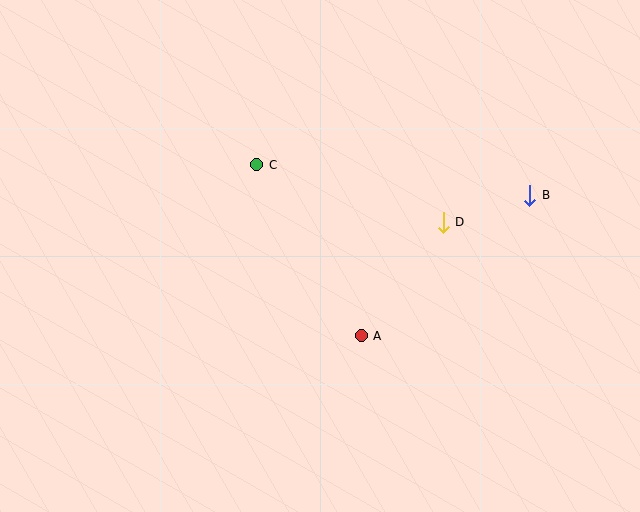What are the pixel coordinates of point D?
Point D is at (443, 222).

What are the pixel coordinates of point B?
Point B is at (530, 195).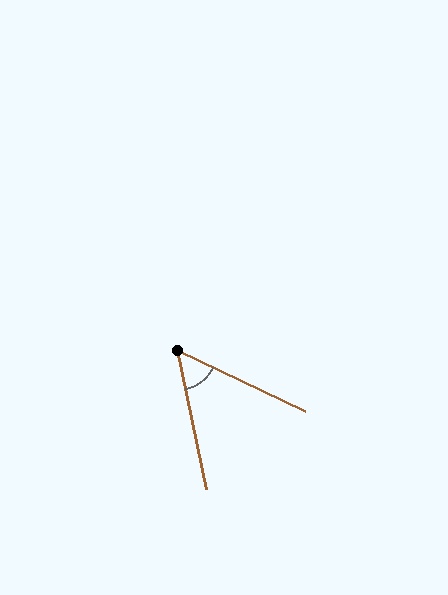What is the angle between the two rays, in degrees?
Approximately 53 degrees.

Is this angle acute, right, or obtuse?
It is acute.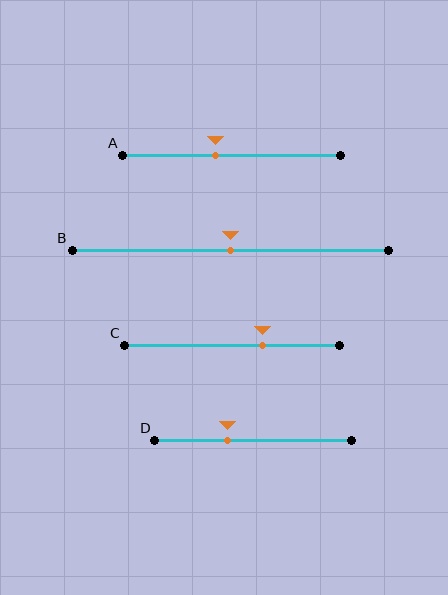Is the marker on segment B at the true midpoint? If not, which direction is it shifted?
Yes, the marker on segment B is at the true midpoint.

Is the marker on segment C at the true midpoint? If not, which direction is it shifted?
No, the marker on segment C is shifted to the right by about 14% of the segment length.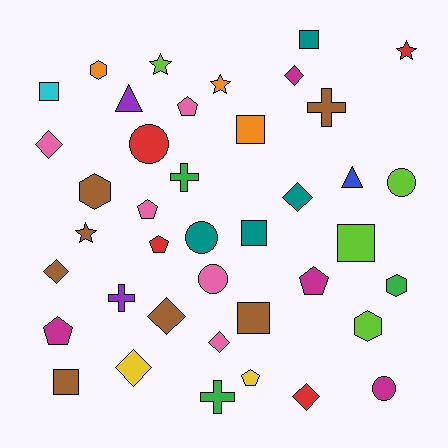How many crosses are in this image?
There are 4 crosses.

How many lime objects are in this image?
There are 4 lime objects.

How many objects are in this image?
There are 40 objects.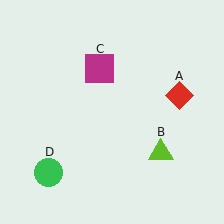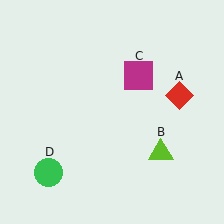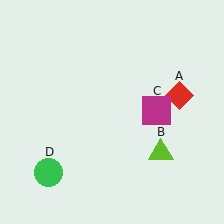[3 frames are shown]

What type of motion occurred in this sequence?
The magenta square (object C) rotated clockwise around the center of the scene.